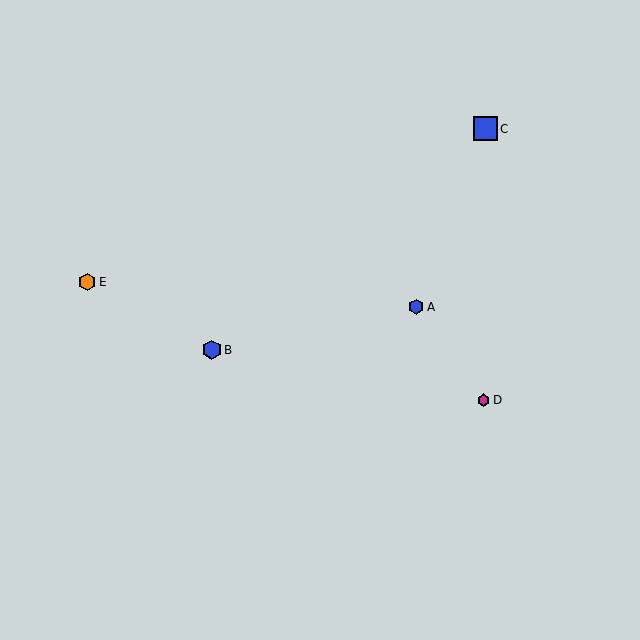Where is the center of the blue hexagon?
The center of the blue hexagon is at (416, 307).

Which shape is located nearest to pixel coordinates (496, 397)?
The magenta hexagon (labeled D) at (483, 400) is nearest to that location.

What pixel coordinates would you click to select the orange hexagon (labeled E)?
Click at (87, 282) to select the orange hexagon E.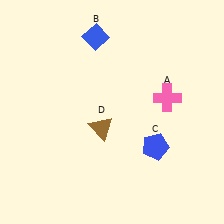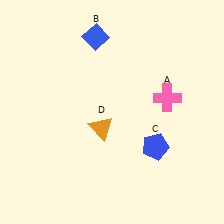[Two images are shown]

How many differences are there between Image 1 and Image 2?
There is 1 difference between the two images.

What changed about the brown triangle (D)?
In Image 1, D is brown. In Image 2, it changed to orange.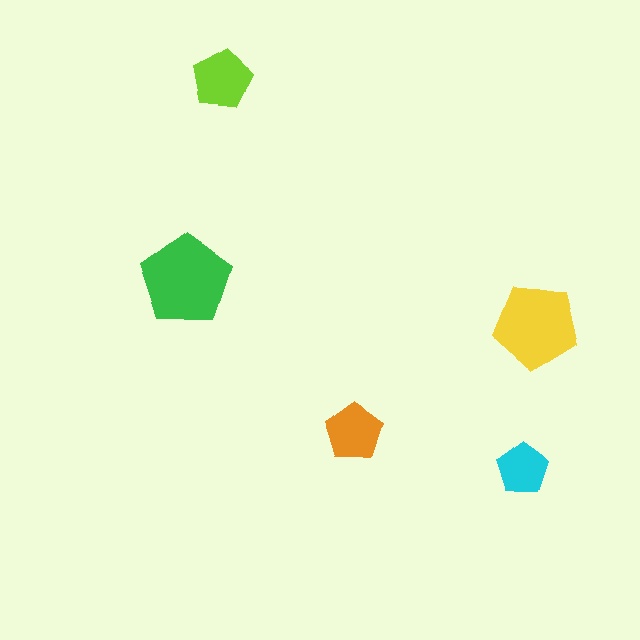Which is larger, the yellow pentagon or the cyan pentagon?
The yellow one.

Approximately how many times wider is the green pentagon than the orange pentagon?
About 1.5 times wider.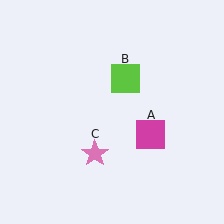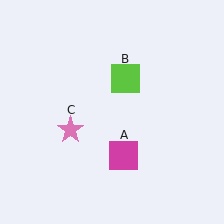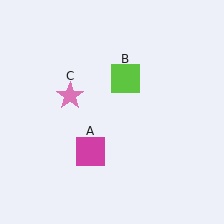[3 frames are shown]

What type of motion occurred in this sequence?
The magenta square (object A), pink star (object C) rotated clockwise around the center of the scene.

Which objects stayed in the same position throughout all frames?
Lime square (object B) remained stationary.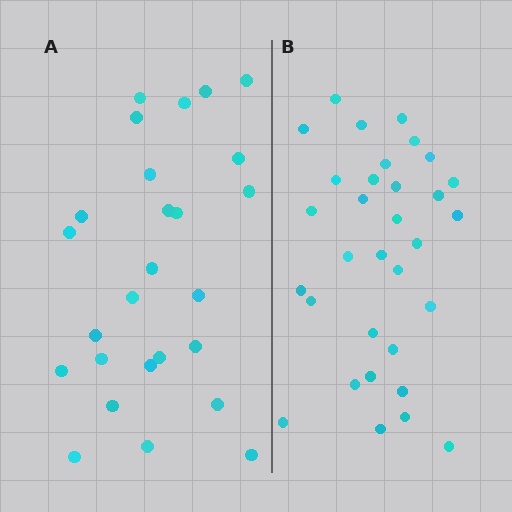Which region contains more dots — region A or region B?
Region B (the right region) has more dots.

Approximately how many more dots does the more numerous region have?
Region B has about 6 more dots than region A.